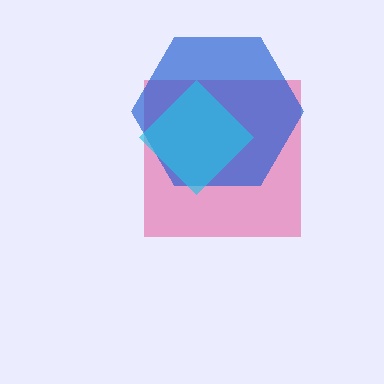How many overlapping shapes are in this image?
There are 3 overlapping shapes in the image.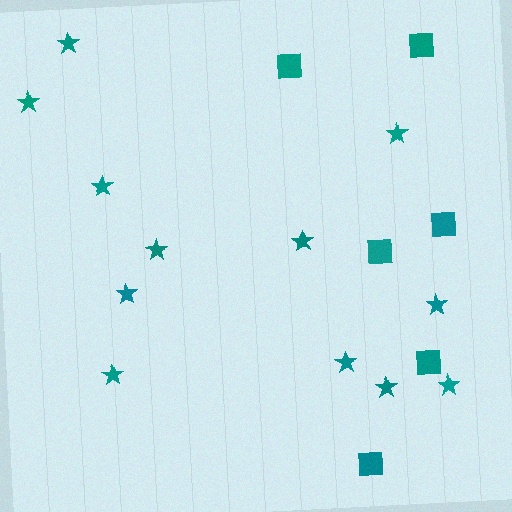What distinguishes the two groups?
There are 2 groups: one group of squares (6) and one group of stars (12).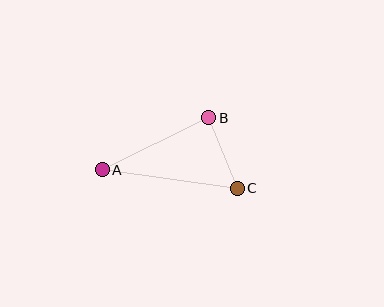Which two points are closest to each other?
Points B and C are closest to each other.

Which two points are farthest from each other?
Points A and C are farthest from each other.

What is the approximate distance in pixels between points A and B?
The distance between A and B is approximately 119 pixels.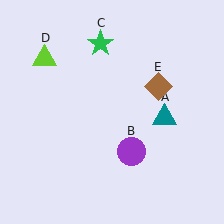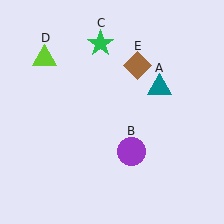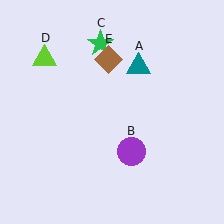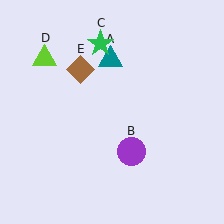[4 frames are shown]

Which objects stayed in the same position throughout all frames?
Purple circle (object B) and green star (object C) and lime triangle (object D) remained stationary.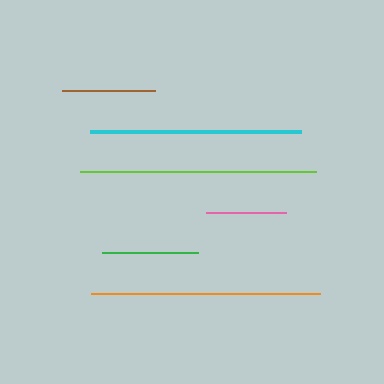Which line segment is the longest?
The lime line is the longest at approximately 236 pixels.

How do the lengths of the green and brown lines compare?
The green and brown lines are approximately the same length.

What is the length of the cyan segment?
The cyan segment is approximately 210 pixels long.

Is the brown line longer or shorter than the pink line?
The brown line is longer than the pink line.